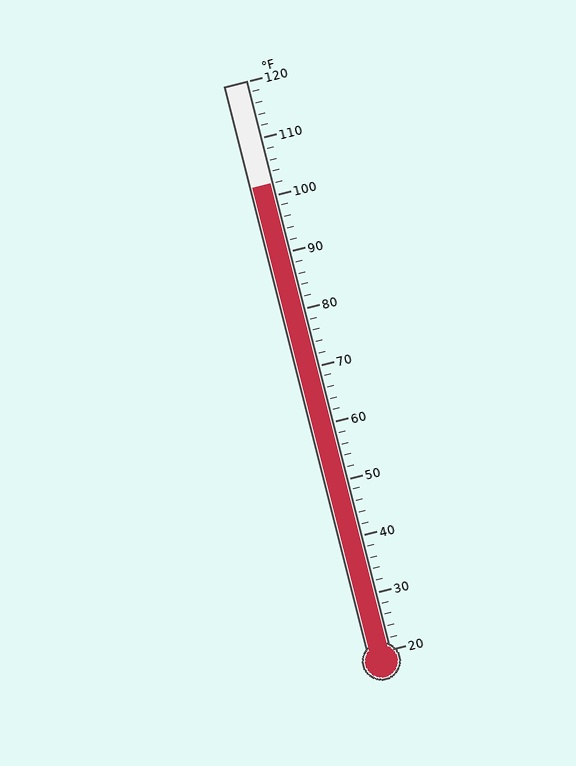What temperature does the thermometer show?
The thermometer shows approximately 102°F.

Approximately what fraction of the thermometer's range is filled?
The thermometer is filled to approximately 80% of its range.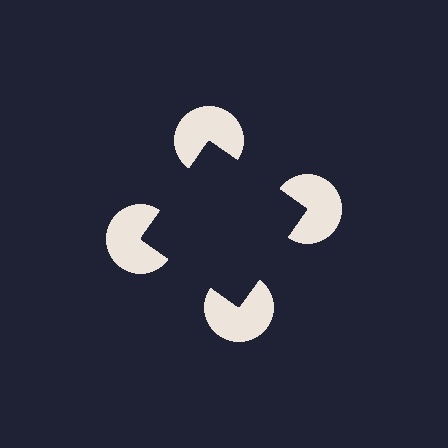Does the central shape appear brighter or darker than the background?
It typically appears slightly darker than the background, even though no actual brightness change is drawn.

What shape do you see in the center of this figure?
An illusory square — its edges are inferred from the aligned wedge cuts in the pac-man discs, not physically drawn.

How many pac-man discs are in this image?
There are 4 — one at each vertex of the illusory square.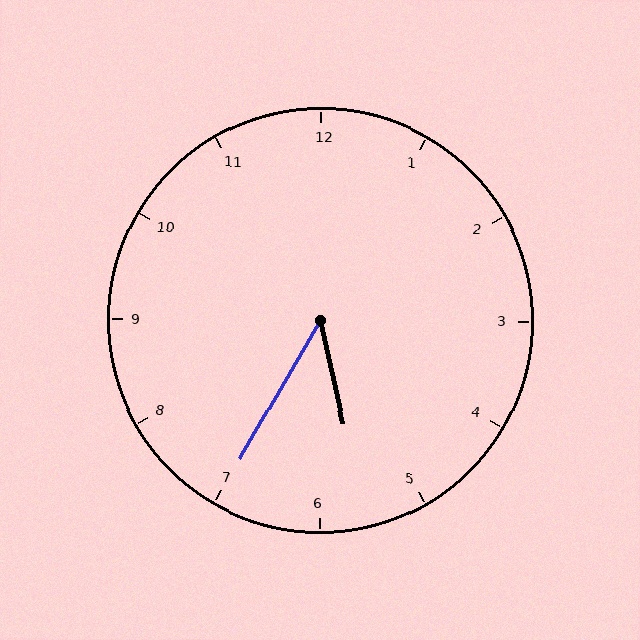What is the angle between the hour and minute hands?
Approximately 42 degrees.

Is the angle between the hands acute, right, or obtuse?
It is acute.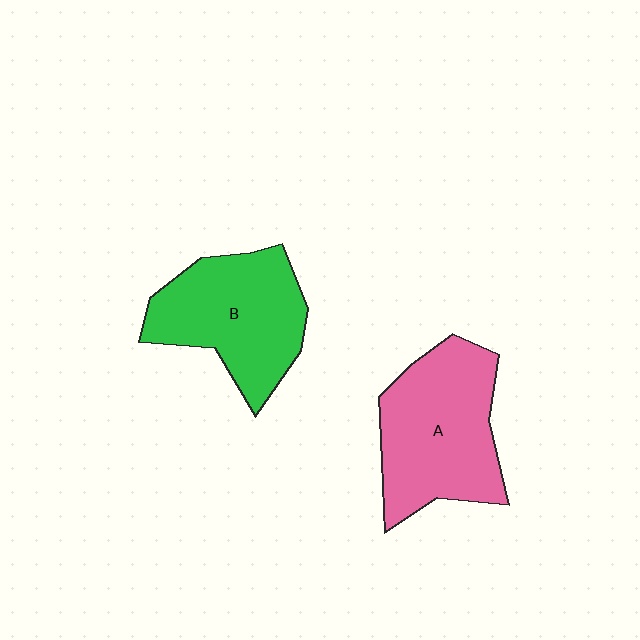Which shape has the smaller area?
Shape B (green).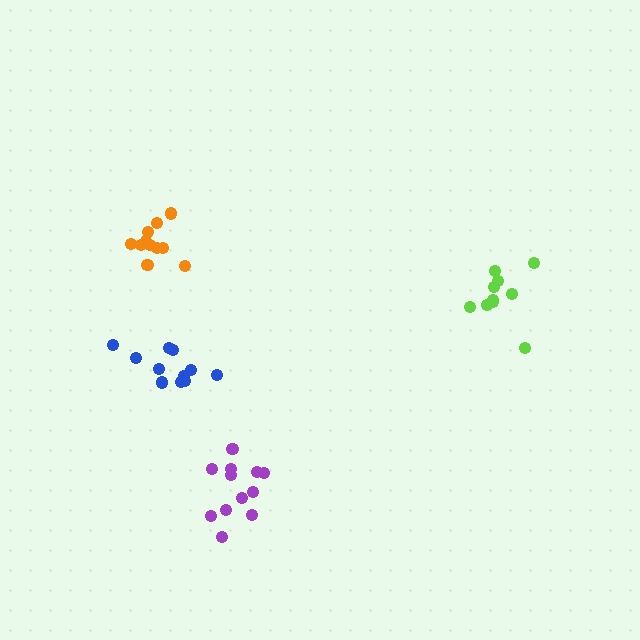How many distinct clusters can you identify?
There are 4 distinct clusters.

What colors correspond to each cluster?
The clusters are colored: orange, lime, blue, purple.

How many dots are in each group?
Group 1: 11 dots, Group 2: 10 dots, Group 3: 12 dots, Group 4: 12 dots (45 total).